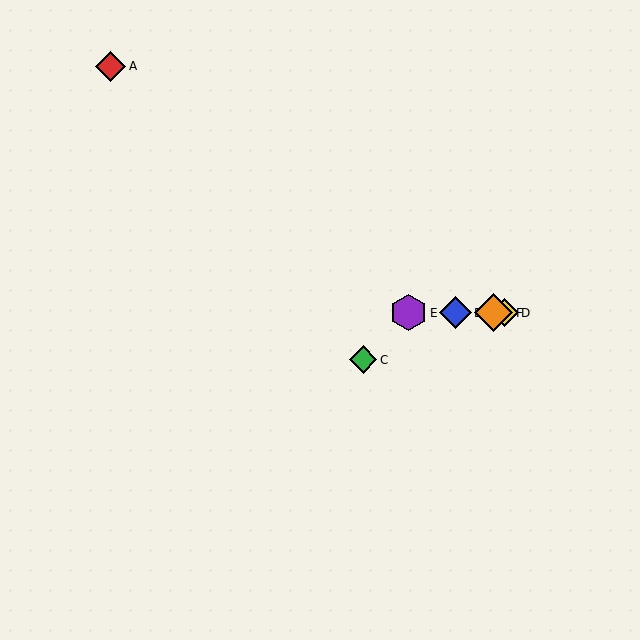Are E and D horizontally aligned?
Yes, both are at y≈313.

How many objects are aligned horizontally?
4 objects (B, D, E, F) are aligned horizontally.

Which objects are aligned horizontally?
Objects B, D, E, F are aligned horizontally.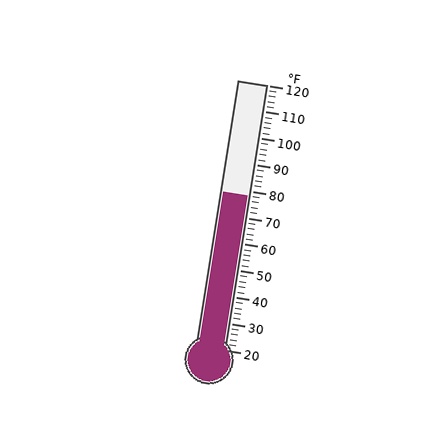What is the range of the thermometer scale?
The thermometer scale ranges from 20°F to 120°F.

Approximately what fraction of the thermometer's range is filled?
The thermometer is filled to approximately 60% of its range.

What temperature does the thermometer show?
The thermometer shows approximately 78°F.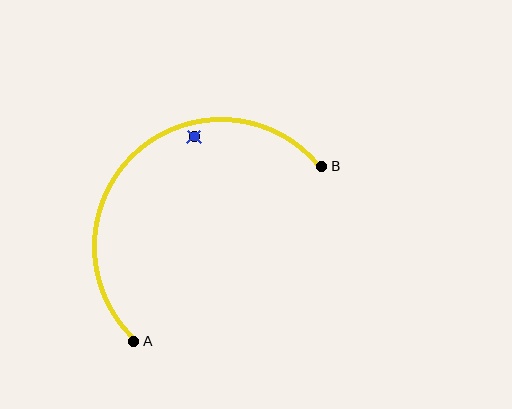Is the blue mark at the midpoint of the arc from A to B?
No — the blue mark does not lie on the arc at all. It sits slightly inside the curve.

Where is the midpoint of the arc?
The arc midpoint is the point on the curve farthest from the straight line joining A and B. It sits above and to the left of that line.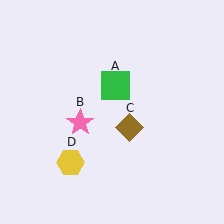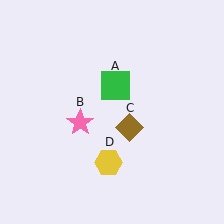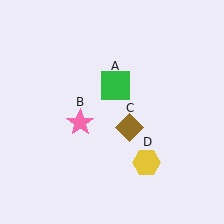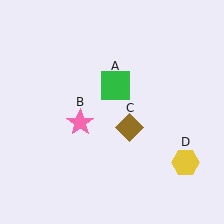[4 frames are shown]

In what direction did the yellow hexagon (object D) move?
The yellow hexagon (object D) moved right.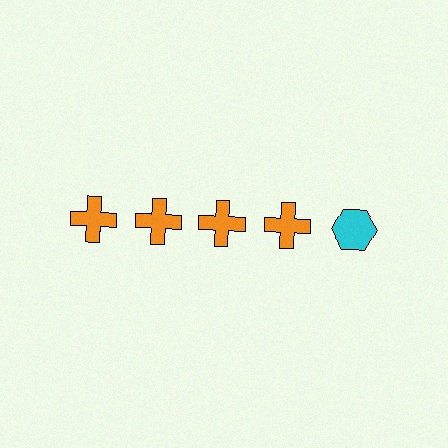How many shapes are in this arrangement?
There are 5 shapes arranged in a grid pattern.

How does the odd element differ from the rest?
It differs in both color (cyan instead of orange) and shape (hexagon instead of cross).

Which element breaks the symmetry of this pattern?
The cyan hexagon in the top row, rightmost column breaks the symmetry. All other shapes are orange crosses.